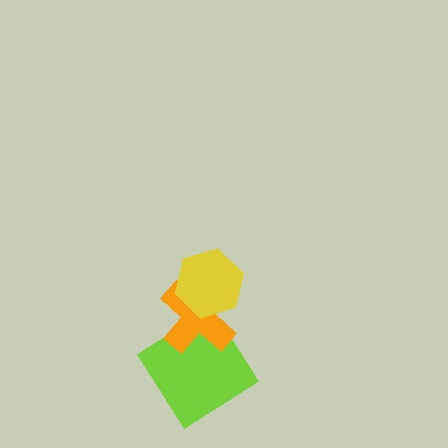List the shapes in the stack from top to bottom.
From top to bottom: the yellow hexagon, the orange cross, the lime diamond.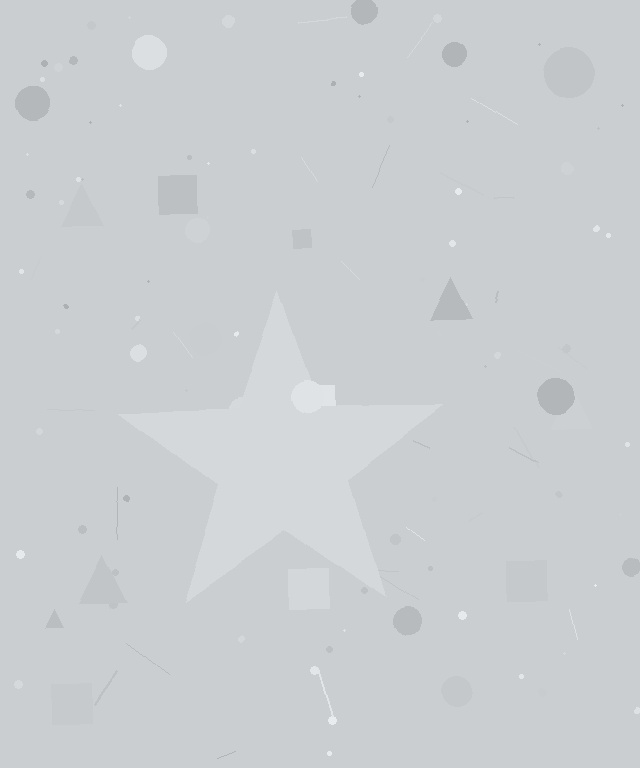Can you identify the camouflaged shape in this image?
The camouflaged shape is a star.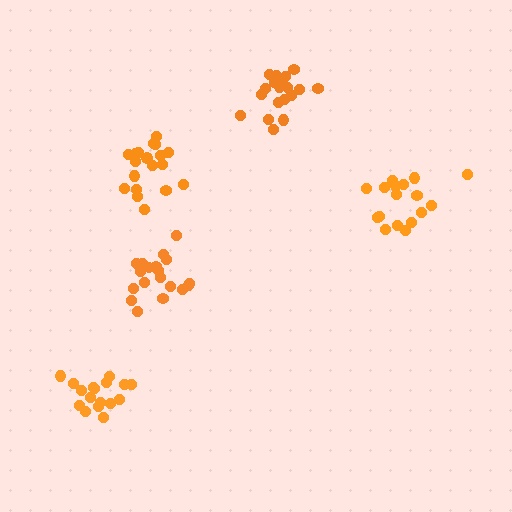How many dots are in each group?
Group 1: 19 dots, Group 2: 19 dots, Group 3: 17 dots, Group 4: 19 dots, Group 5: 17 dots (91 total).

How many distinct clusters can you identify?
There are 5 distinct clusters.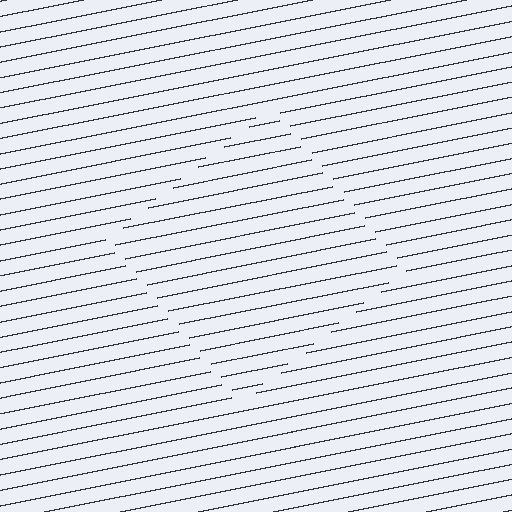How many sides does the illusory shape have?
4 sides — the line-ends trace a square.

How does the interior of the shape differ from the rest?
The interior of the shape contains the same grating, shifted by half a period — the contour is defined by the phase discontinuity where line-ends from the inner and outer gratings abut.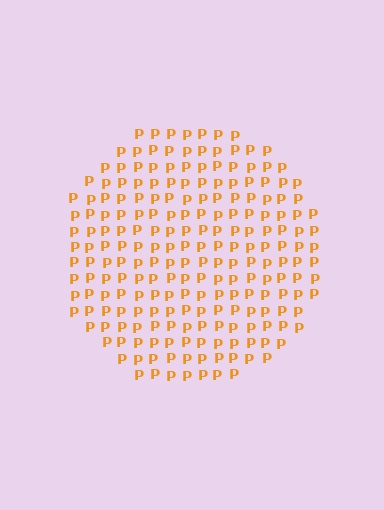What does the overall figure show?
The overall figure shows a circle.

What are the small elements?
The small elements are letter P's.